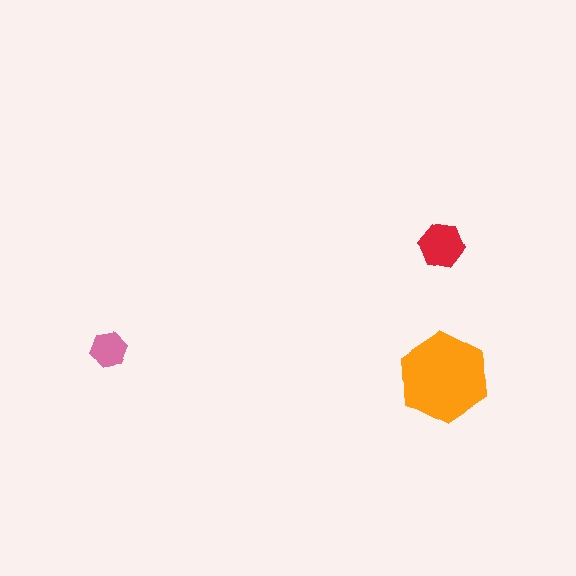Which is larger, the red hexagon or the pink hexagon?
The red one.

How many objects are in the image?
There are 3 objects in the image.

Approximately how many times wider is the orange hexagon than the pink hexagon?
About 2.5 times wider.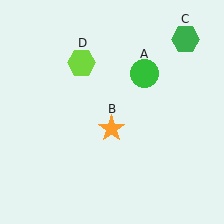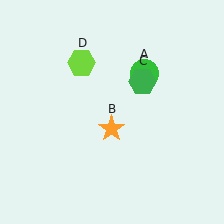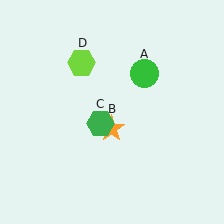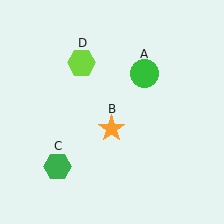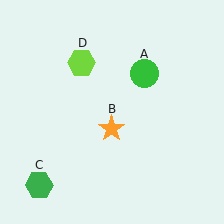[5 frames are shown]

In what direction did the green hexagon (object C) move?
The green hexagon (object C) moved down and to the left.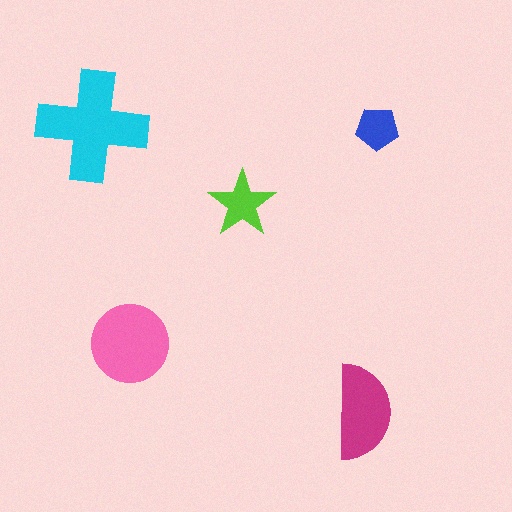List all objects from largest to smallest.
The cyan cross, the pink circle, the magenta semicircle, the lime star, the blue pentagon.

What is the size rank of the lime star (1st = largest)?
4th.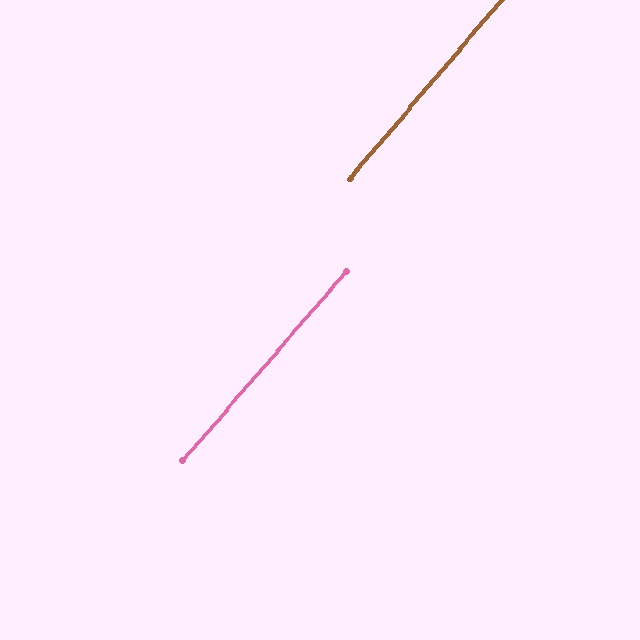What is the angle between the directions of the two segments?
Approximately 1 degree.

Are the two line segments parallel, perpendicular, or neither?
Parallel — their directions differ by only 0.8°.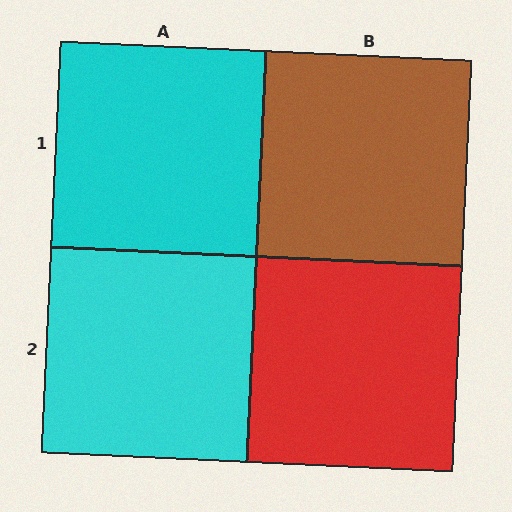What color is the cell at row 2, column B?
Red.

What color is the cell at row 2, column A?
Cyan.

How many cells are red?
1 cell is red.